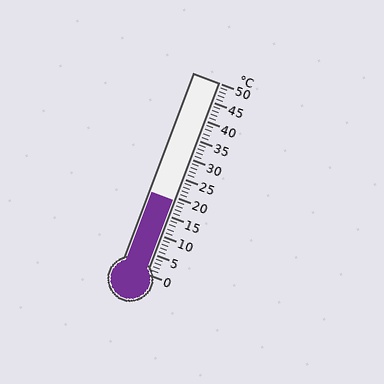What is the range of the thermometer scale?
The thermometer scale ranges from 0°C to 50°C.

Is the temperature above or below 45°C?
The temperature is below 45°C.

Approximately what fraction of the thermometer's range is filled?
The thermometer is filled to approximately 40% of its range.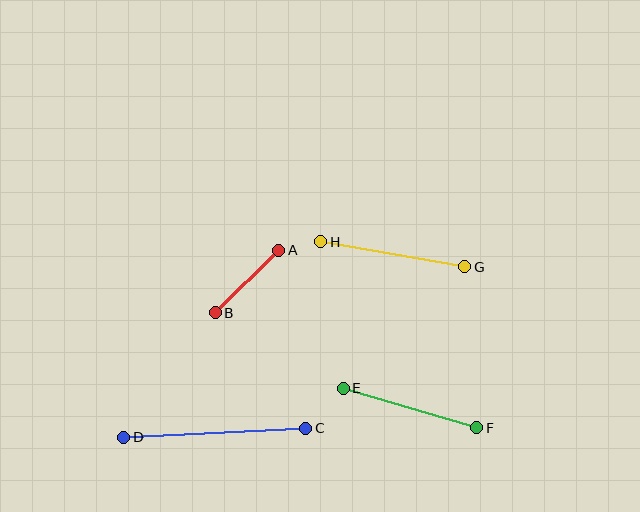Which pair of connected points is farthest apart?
Points C and D are farthest apart.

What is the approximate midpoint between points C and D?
The midpoint is at approximately (215, 433) pixels.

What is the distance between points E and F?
The distance is approximately 139 pixels.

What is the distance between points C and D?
The distance is approximately 182 pixels.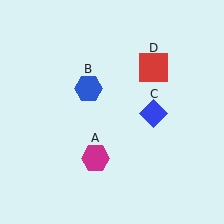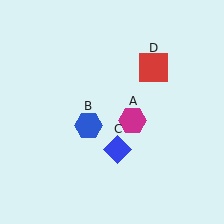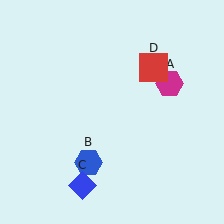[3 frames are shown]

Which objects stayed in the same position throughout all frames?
Red square (object D) remained stationary.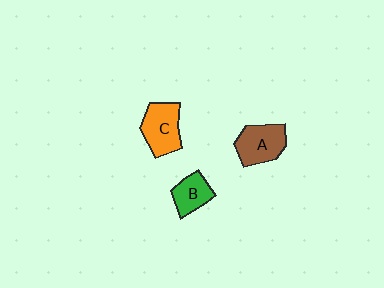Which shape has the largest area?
Shape C (orange).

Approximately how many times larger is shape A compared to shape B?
Approximately 1.4 times.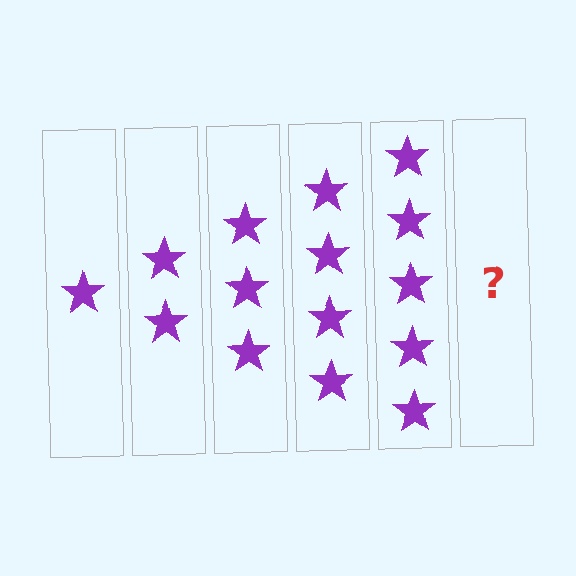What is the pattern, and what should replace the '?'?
The pattern is that each step adds one more star. The '?' should be 6 stars.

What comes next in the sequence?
The next element should be 6 stars.